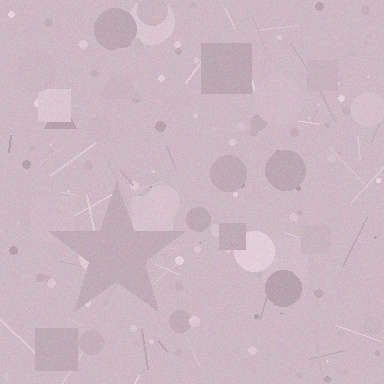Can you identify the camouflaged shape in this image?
The camouflaged shape is a star.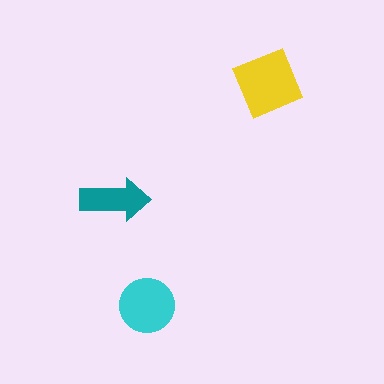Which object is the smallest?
The teal arrow.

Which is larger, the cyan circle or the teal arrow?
The cyan circle.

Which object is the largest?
The yellow diamond.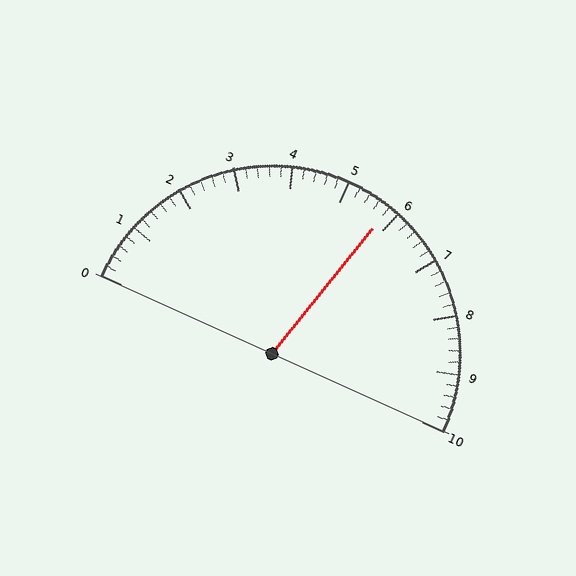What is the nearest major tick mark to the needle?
The nearest major tick mark is 6.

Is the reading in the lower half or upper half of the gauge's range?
The reading is in the upper half of the range (0 to 10).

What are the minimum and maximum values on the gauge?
The gauge ranges from 0 to 10.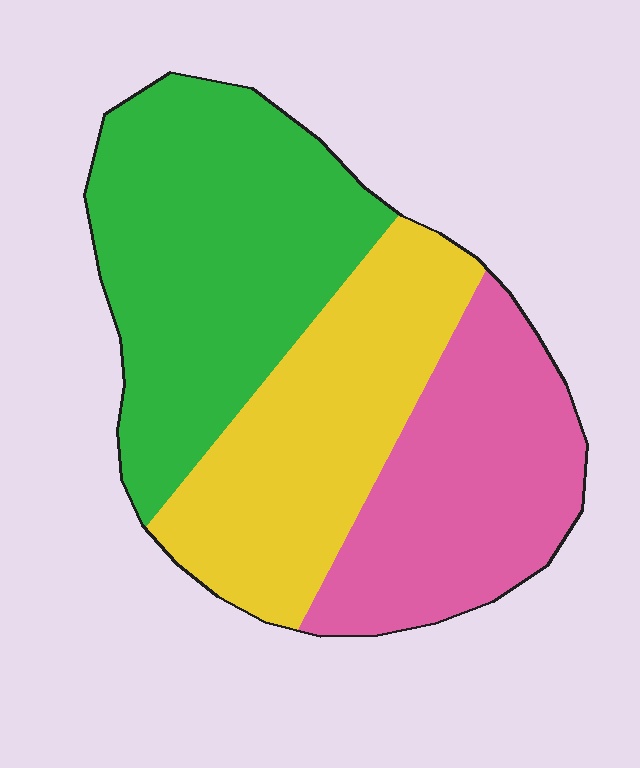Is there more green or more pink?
Green.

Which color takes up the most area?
Green, at roughly 40%.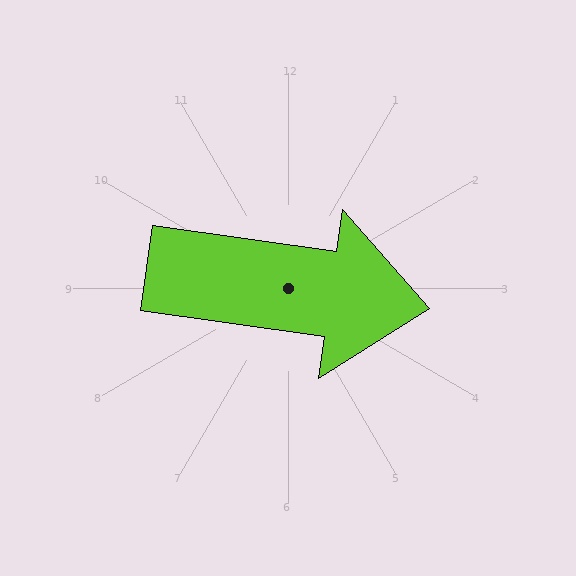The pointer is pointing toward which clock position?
Roughly 3 o'clock.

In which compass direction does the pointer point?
East.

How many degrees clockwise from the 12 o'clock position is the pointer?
Approximately 98 degrees.